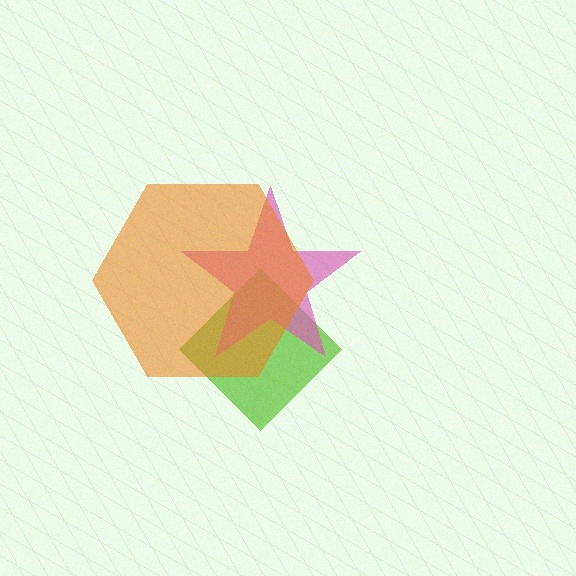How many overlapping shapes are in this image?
There are 3 overlapping shapes in the image.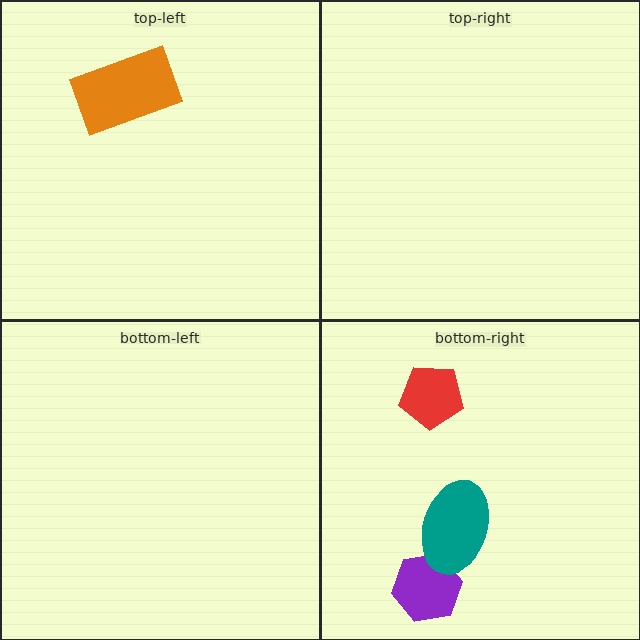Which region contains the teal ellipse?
The bottom-right region.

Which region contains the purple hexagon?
The bottom-right region.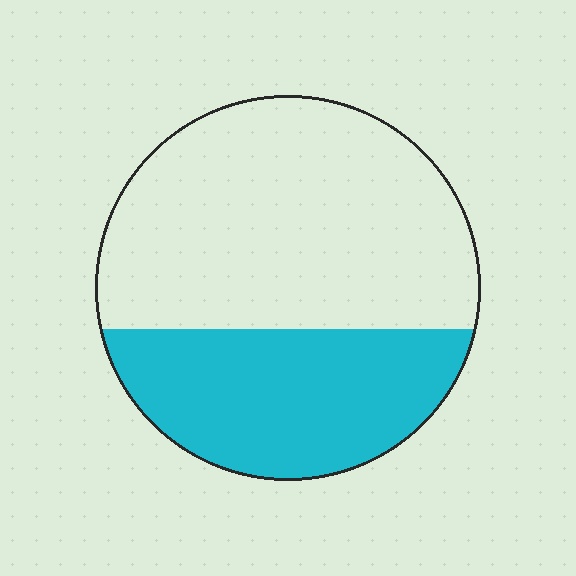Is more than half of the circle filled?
No.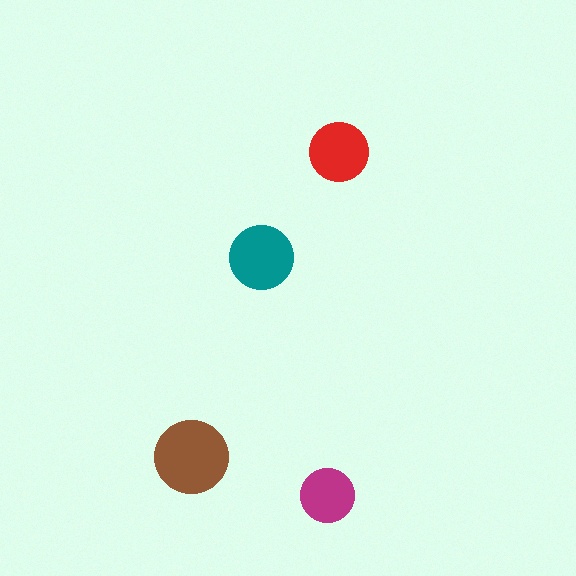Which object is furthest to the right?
The red circle is rightmost.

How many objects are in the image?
There are 4 objects in the image.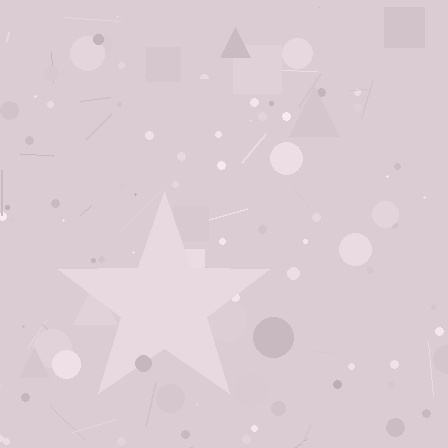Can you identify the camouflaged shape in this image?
The camouflaged shape is a star.